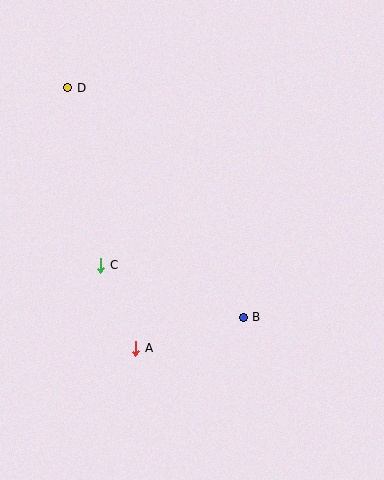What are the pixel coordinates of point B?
Point B is at (243, 317).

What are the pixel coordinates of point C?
Point C is at (101, 265).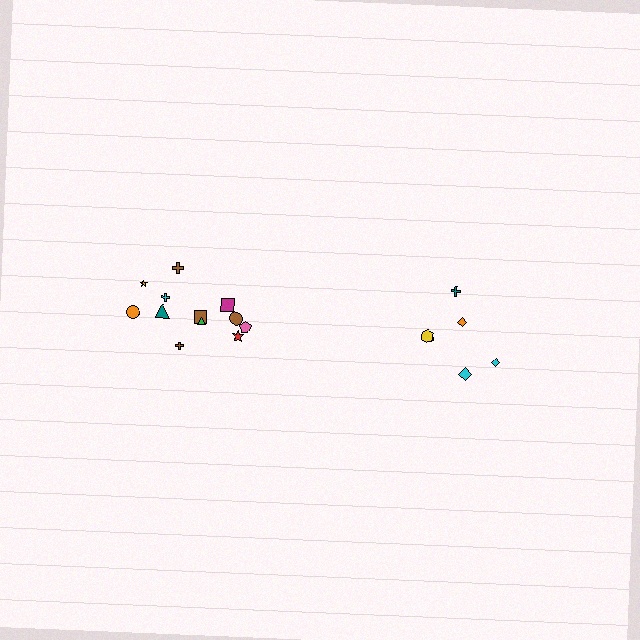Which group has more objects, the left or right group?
The left group.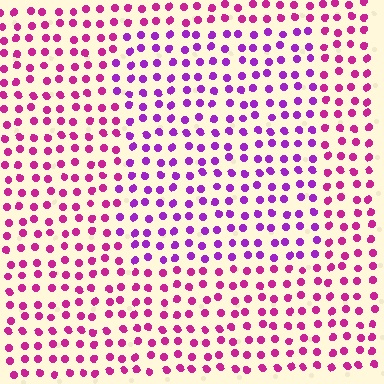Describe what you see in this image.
The image is filled with small magenta elements in a uniform arrangement. A rectangle-shaped region is visible where the elements are tinted to a slightly different hue, forming a subtle color boundary.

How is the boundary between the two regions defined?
The boundary is defined purely by a slight shift in hue (about 33 degrees). Spacing, size, and orientation are identical on both sides.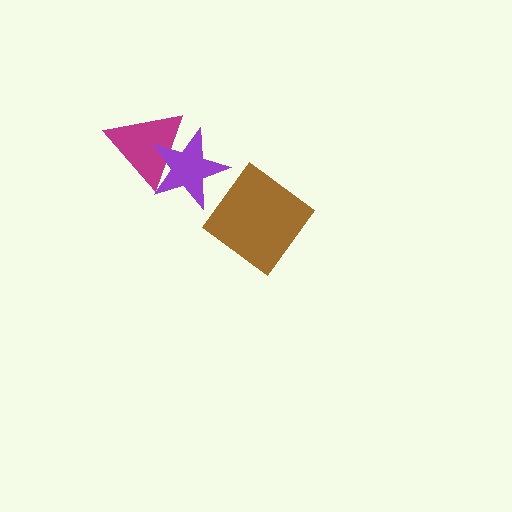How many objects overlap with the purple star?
1 object overlaps with the purple star.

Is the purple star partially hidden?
No, no other shape covers it.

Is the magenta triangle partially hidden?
Yes, it is partially covered by another shape.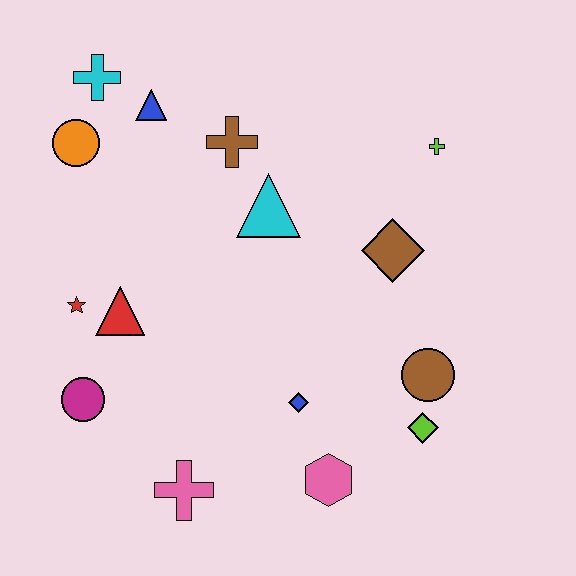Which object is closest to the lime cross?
The brown diamond is closest to the lime cross.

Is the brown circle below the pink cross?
No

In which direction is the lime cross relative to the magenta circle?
The lime cross is to the right of the magenta circle.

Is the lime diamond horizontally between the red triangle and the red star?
No